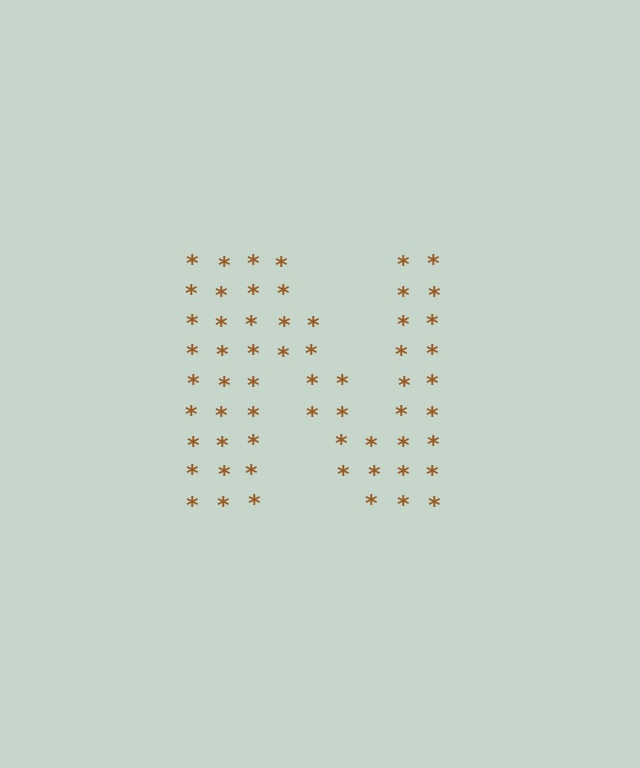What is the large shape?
The large shape is the letter N.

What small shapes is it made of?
It is made of small asterisks.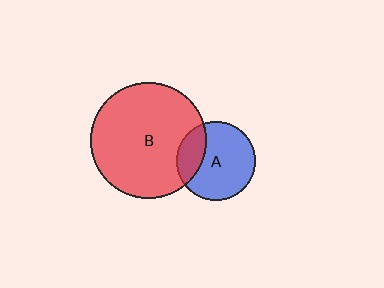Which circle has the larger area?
Circle B (red).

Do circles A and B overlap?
Yes.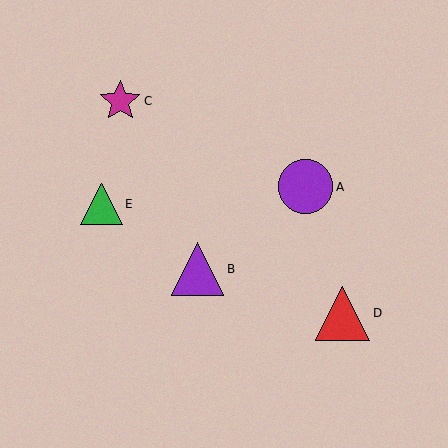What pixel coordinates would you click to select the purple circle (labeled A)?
Click at (305, 187) to select the purple circle A.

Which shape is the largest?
The red triangle (labeled D) is the largest.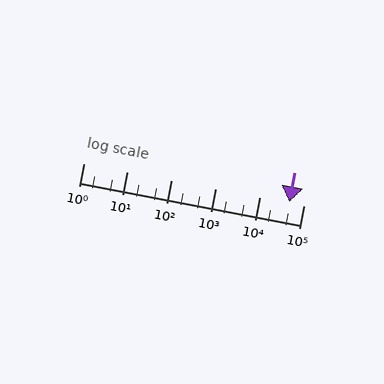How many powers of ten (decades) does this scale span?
The scale spans 5 decades, from 1 to 100000.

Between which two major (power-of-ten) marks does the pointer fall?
The pointer is between 10000 and 100000.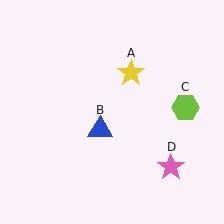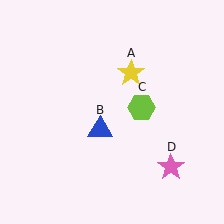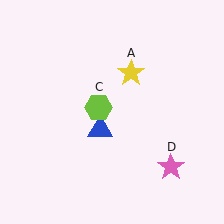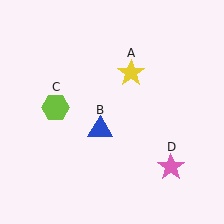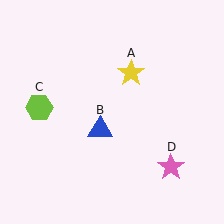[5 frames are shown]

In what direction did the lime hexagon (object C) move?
The lime hexagon (object C) moved left.